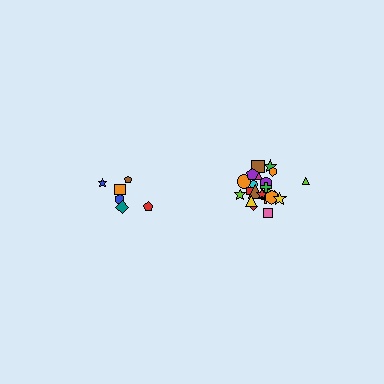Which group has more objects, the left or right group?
The right group.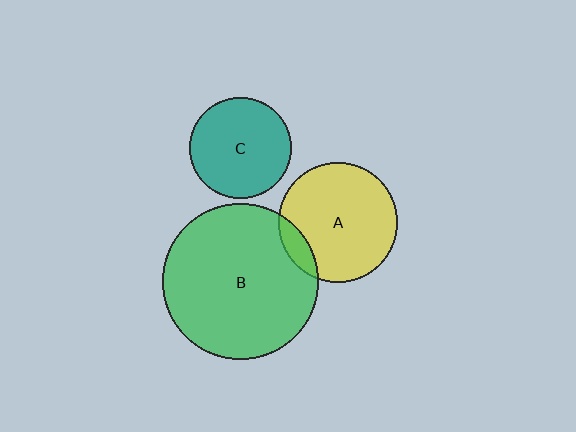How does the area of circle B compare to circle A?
Approximately 1.7 times.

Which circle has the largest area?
Circle B (green).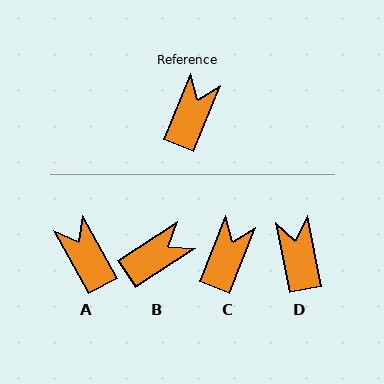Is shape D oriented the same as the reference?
No, it is off by about 33 degrees.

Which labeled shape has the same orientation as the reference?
C.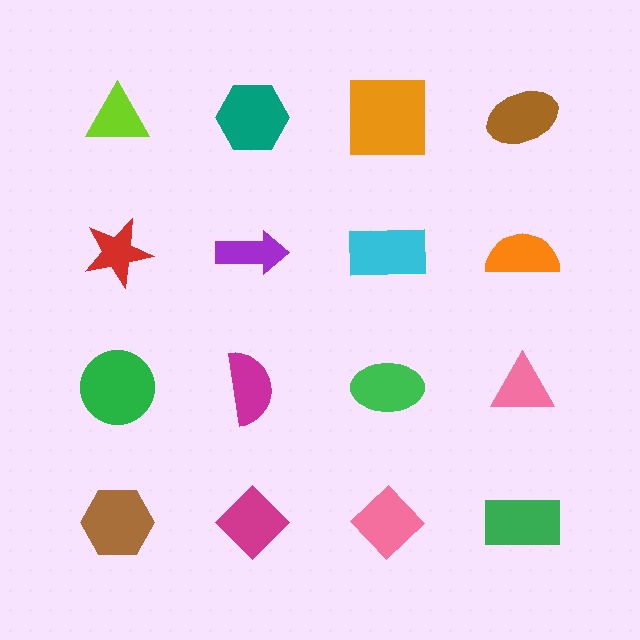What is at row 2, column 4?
An orange semicircle.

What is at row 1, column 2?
A teal hexagon.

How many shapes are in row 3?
4 shapes.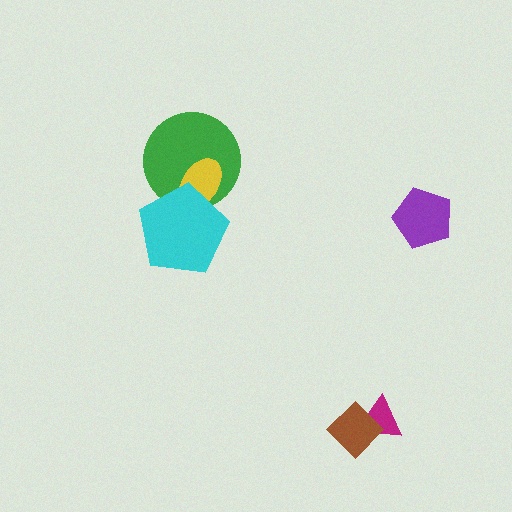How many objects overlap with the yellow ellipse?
2 objects overlap with the yellow ellipse.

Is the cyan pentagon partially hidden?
No, no other shape covers it.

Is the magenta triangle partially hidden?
Yes, it is partially covered by another shape.